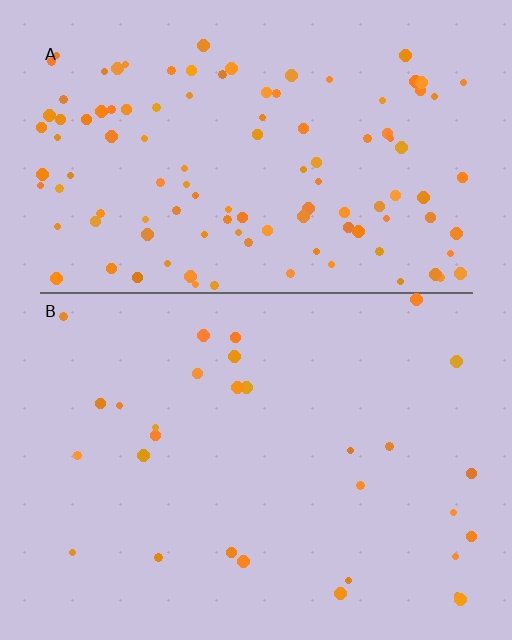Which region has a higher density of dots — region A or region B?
A (the top).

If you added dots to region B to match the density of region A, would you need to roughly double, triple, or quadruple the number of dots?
Approximately quadruple.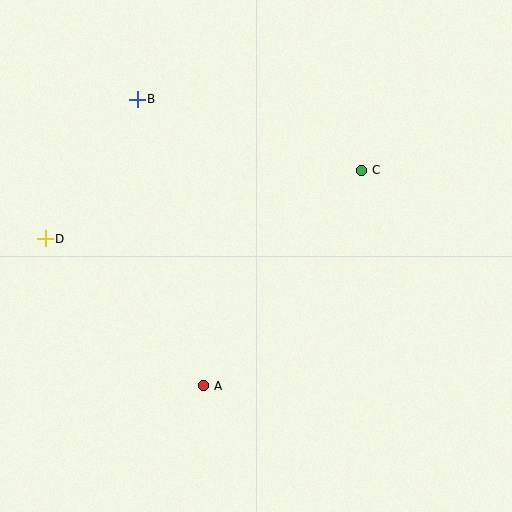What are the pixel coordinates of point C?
Point C is at (362, 170).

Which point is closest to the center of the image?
Point C at (362, 170) is closest to the center.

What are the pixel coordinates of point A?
Point A is at (204, 386).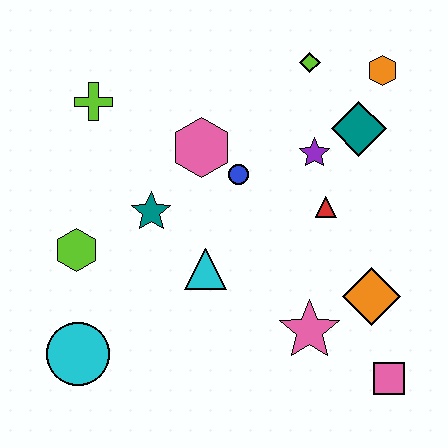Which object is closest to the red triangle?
The purple star is closest to the red triangle.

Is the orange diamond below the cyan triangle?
Yes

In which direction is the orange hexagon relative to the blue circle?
The orange hexagon is to the right of the blue circle.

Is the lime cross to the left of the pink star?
Yes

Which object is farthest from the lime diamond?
The cyan circle is farthest from the lime diamond.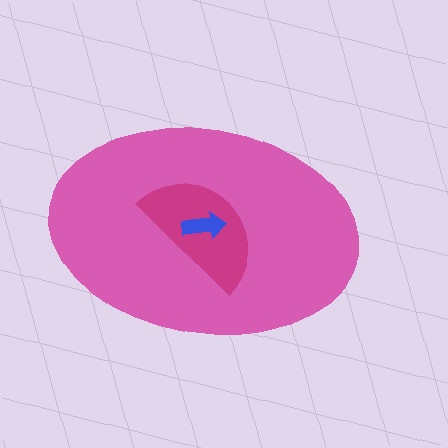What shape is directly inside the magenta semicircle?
The blue arrow.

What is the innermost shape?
The blue arrow.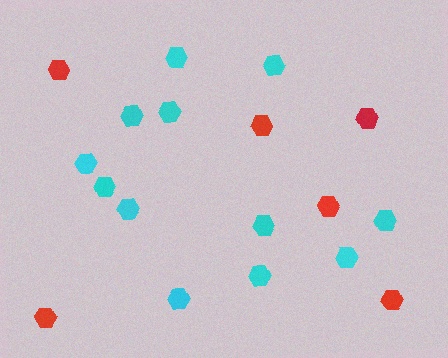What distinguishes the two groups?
There are 2 groups: one group of cyan hexagons (12) and one group of red hexagons (6).